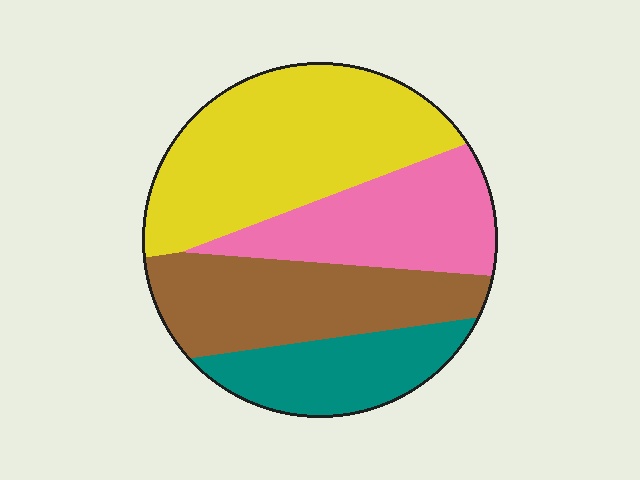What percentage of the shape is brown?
Brown takes up about one quarter (1/4) of the shape.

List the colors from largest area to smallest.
From largest to smallest: yellow, brown, pink, teal.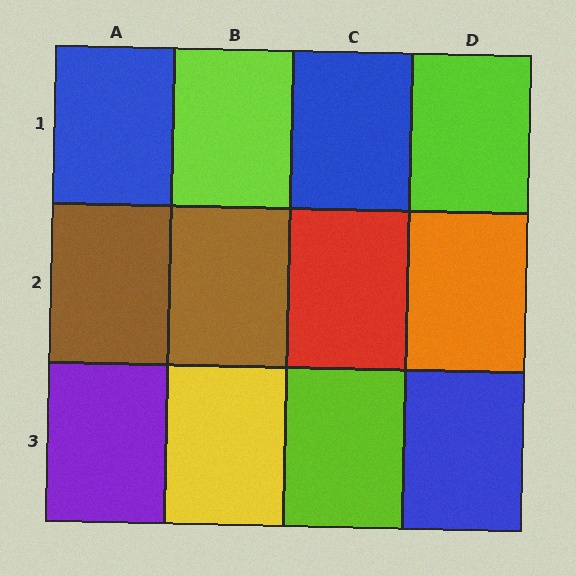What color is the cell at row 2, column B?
Brown.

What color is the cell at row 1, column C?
Blue.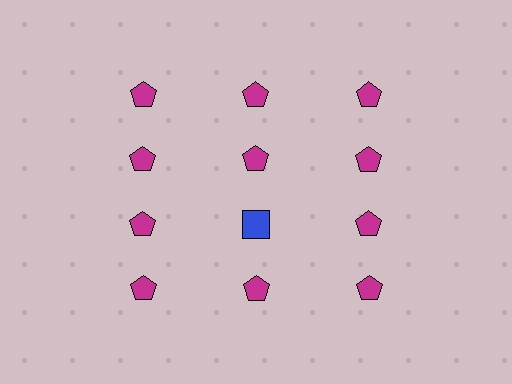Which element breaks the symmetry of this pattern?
The blue square in the third row, second from left column breaks the symmetry. All other shapes are magenta pentagons.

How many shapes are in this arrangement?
There are 12 shapes arranged in a grid pattern.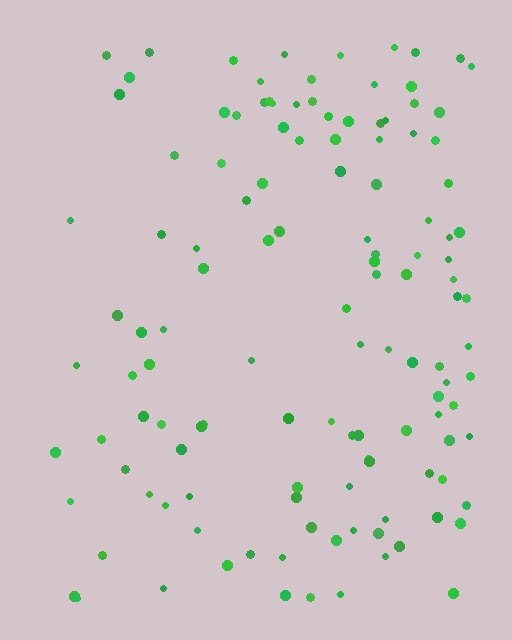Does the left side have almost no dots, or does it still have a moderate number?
Still a moderate number, just noticeably fewer than the right.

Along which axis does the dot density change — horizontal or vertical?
Horizontal.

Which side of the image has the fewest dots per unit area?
The left.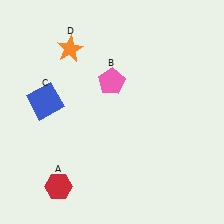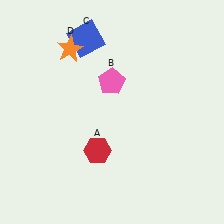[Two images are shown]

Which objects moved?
The objects that moved are: the red hexagon (A), the blue square (C).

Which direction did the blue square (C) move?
The blue square (C) moved up.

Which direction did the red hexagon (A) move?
The red hexagon (A) moved right.